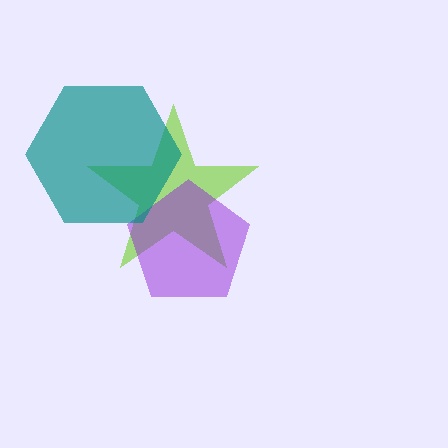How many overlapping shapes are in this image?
There are 3 overlapping shapes in the image.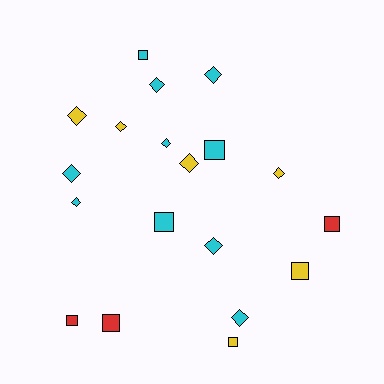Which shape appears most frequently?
Diamond, with 11 objects.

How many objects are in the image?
There are 19 objects.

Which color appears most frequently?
Cyan, with 10 objects.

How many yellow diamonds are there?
There are 4 yellow diamonds.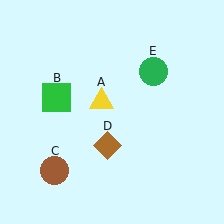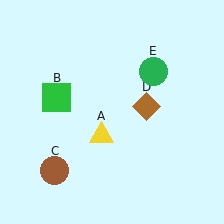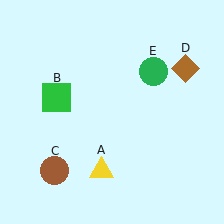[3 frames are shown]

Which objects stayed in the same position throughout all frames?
Green square (object B) and brown circle (object C) and green circle (object E) remained stationary.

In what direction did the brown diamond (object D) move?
The brown diamond (object D) moved up and to the right.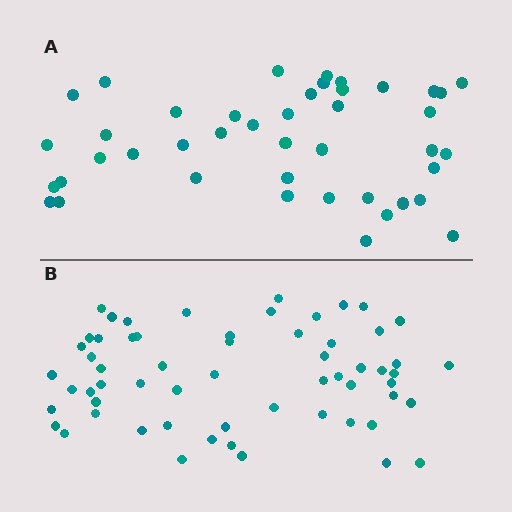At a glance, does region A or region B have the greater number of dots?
Region B (the bottom region) has more dots.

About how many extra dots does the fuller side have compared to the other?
Region B has approximately 15 more dots than region A.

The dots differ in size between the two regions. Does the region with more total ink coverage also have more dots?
No. Region A has more total ink coverage because its dots are larger, but region B actually contains more individual dots. Total area can be misleading — the number of items is what matters here.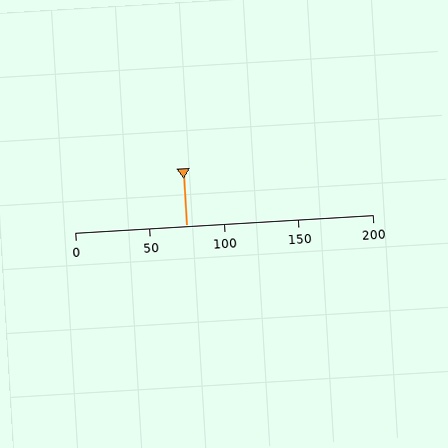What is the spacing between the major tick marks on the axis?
The major ticks are spaced 50 apart.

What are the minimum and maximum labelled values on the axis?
The axis runs from 0 to 200.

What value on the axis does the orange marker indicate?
The marker indicates approximately 75.